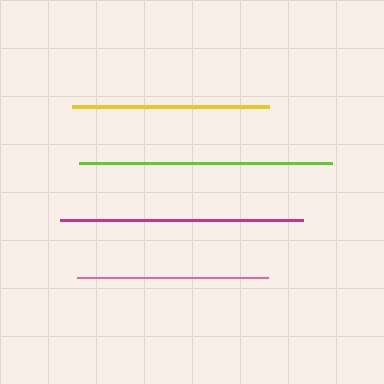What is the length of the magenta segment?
The magenta segment is approximately 243 pixels long.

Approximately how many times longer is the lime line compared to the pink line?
The lime line is approximately 1.3 times the length of the pink line.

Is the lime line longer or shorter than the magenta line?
The lime line is longer than the magenta line.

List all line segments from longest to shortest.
From longest to shortest: lime, magenta, yellow, pink.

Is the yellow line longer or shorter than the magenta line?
The magenta line is longer than the yellow line.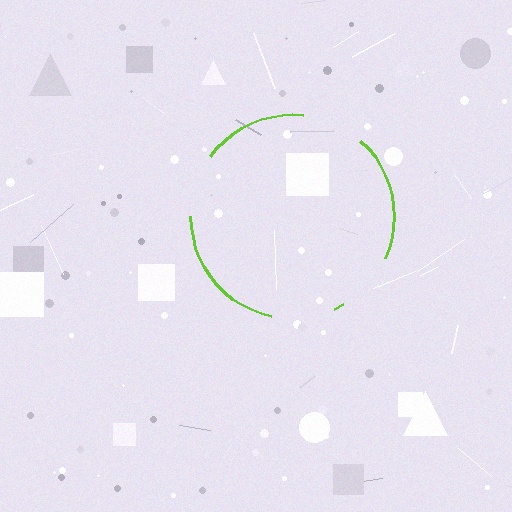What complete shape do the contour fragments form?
The contour fragments form a circle.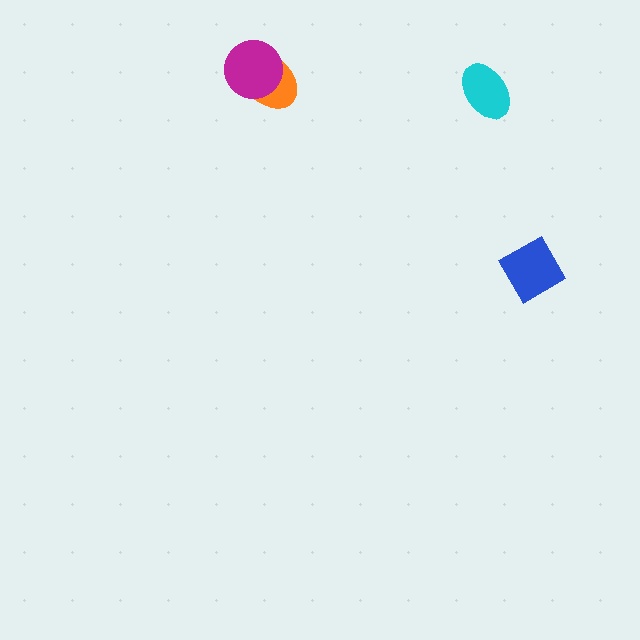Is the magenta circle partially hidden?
No, no other shape covers it.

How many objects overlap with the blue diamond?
0 objects overlap with the blue diamond.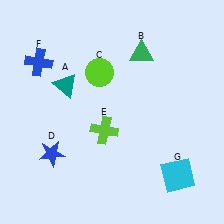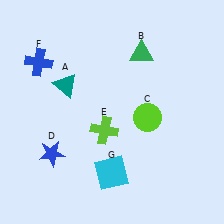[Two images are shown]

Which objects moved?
The objects that moved are: the lime circle (C), the cyan square (G).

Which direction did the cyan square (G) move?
The cyan square (G) moved left.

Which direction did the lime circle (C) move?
The lime circle (C) moved right.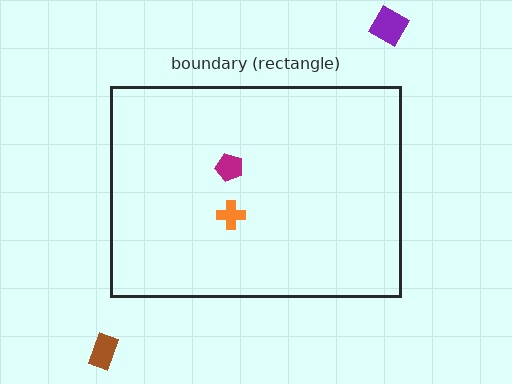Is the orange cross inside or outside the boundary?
Inside.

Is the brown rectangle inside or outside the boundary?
Outside.